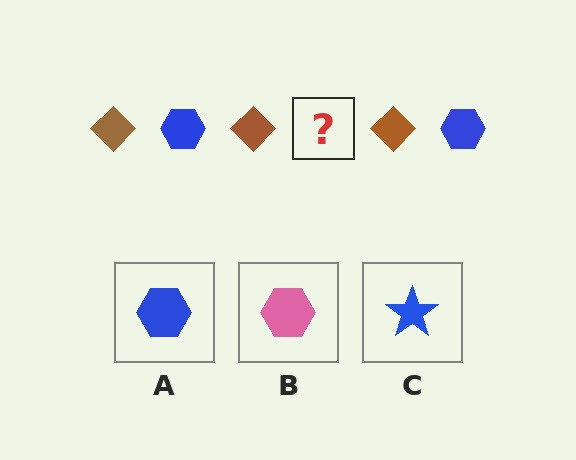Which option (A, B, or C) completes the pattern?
A.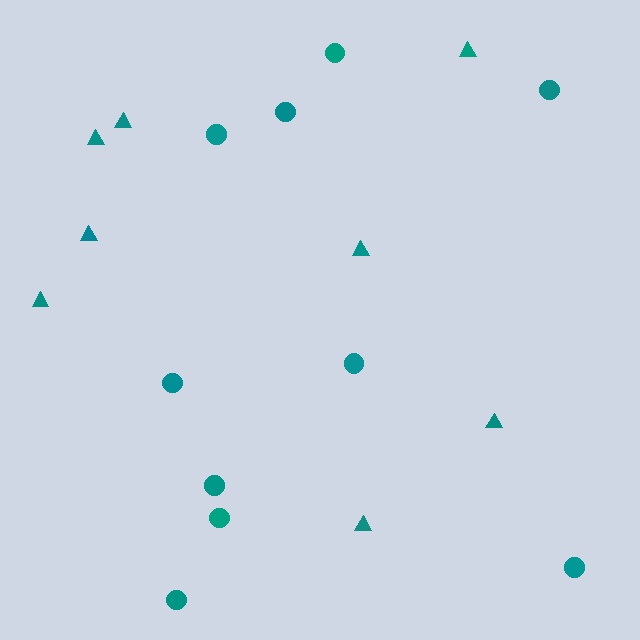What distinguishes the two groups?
There are 2 groups: one group of triangles (8) and one group of circles (10).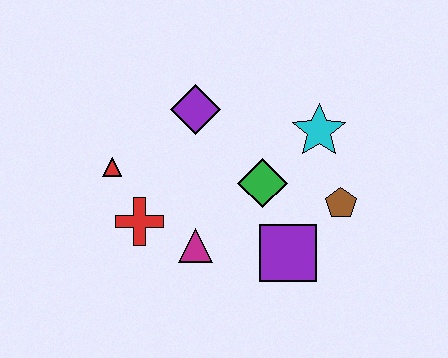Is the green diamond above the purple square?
Yes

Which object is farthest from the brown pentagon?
The red triangle is farthest from the brown pentagon.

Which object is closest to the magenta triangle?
The red cross is closest to the magenta triangle.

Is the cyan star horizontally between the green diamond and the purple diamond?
No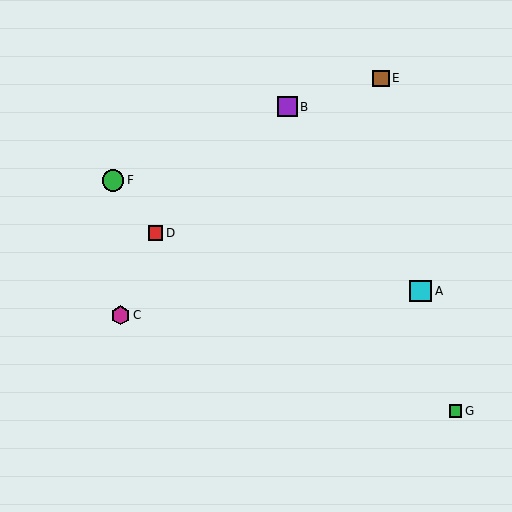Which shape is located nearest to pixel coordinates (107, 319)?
The magenta hexagon (labeled C) at (121, 315) is nearest to that location.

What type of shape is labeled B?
Shape B is a purple square.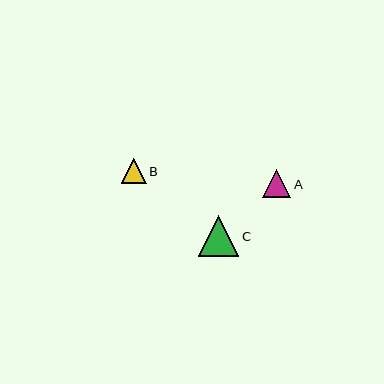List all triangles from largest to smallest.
From largest to smallest: C, A, B.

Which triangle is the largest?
Triangle C is the largest with a size of approximately 41 pixels.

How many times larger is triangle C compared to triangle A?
Triangle C is approximately 1.4 times the size of triangle A.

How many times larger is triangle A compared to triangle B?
Triangle A is approximately 1.1 times the size of triangle B.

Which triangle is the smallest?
Triangle B is the smallest with a size of approximately 25 pixels.